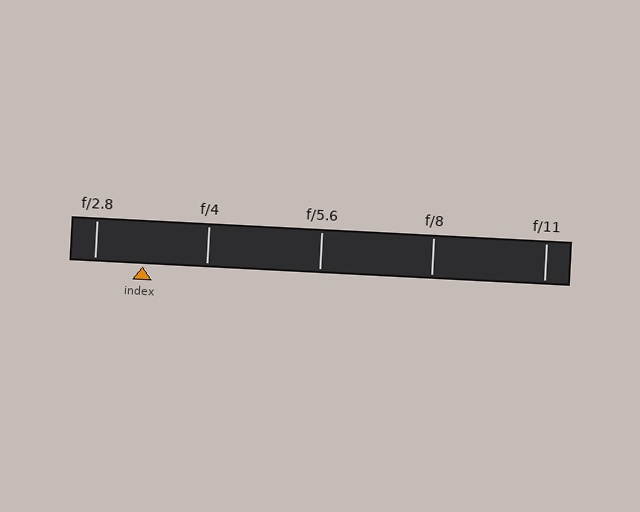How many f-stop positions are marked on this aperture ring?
There are 5 f-stop positions marked.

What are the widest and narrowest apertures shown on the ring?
The widest aperture shown is f/2.8 and the narrowest is f/11.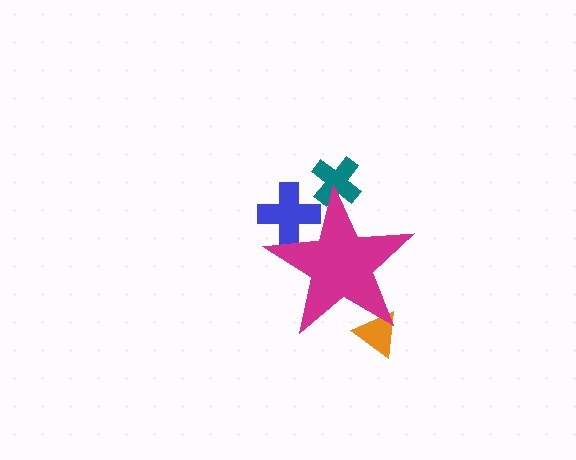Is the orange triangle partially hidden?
Yes, the orange triangle is partially hidden behind the magenta star.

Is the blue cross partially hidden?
Yes, the blue cross is partially hidden behind the magenta star.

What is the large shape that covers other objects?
A magenta star.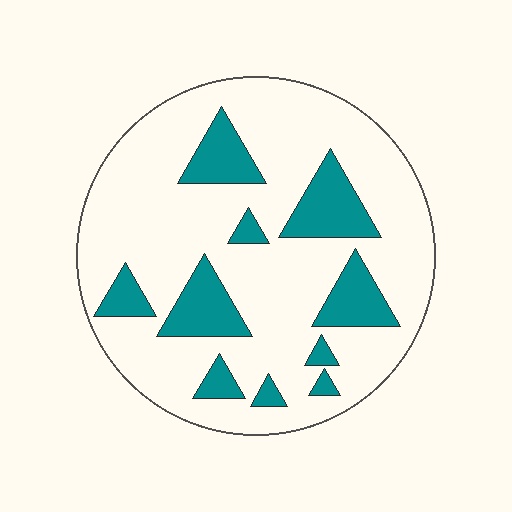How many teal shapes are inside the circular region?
10.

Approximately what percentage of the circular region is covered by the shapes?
Approximately 20%.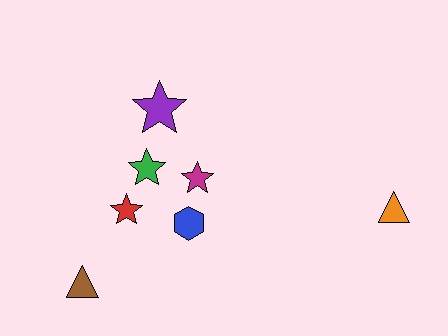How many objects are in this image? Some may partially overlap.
There are 7 objects.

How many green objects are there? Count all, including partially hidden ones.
There is 1 green object.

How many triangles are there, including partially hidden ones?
There are 2 triangles.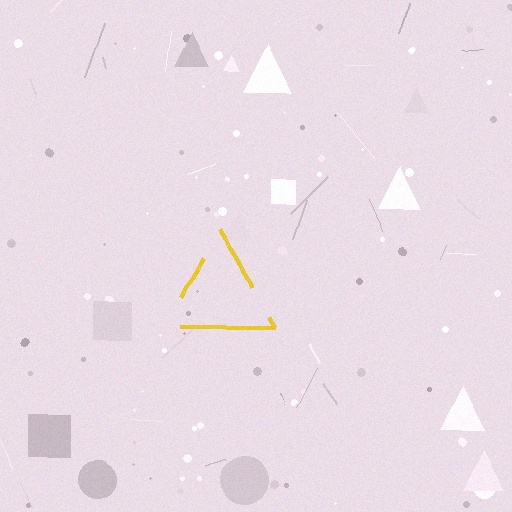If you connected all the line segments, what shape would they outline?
They would outline a triangle.